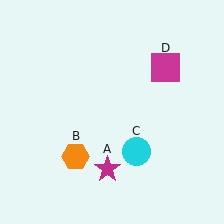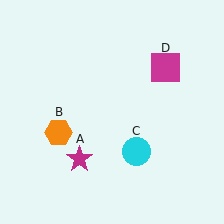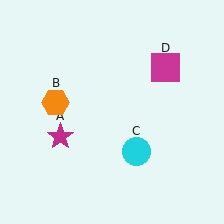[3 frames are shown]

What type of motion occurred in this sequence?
The magenta star (object A), orange hexagon (object B) rotated clockwise around the center of the scene.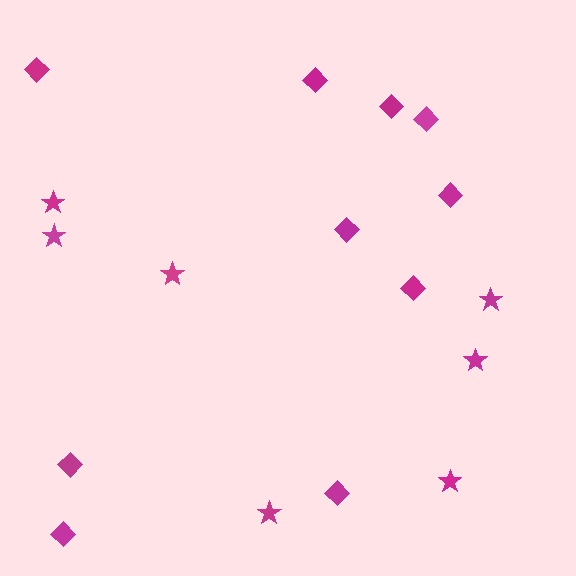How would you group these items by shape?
There are 2 groups: one group of stars (7) and one group of diamonds (10).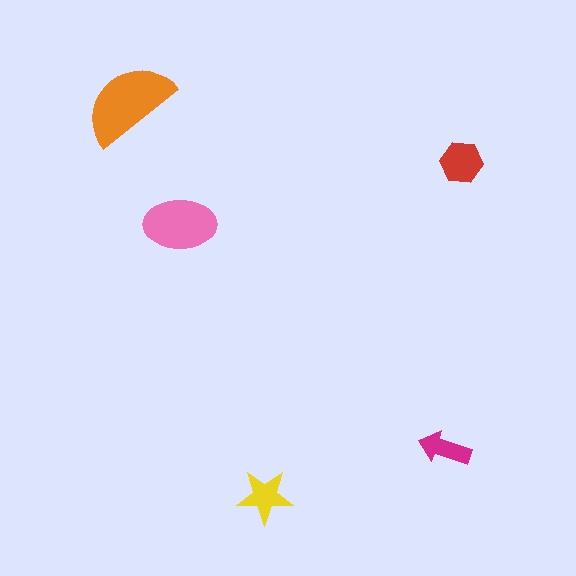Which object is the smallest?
The magenta arrow.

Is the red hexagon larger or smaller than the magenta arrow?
Larger.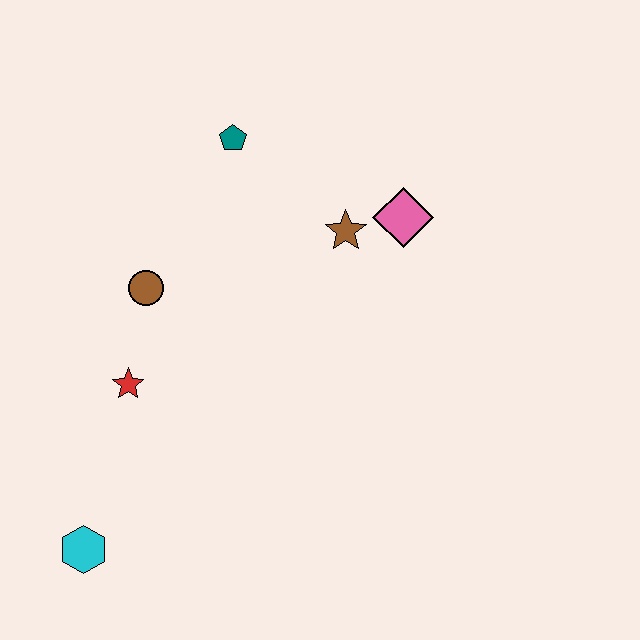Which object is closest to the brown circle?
The red star is closest to the brown circle.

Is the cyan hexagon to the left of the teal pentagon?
Yes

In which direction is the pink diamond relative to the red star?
The pink diamond is to the right of the red star.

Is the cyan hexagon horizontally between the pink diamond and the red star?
No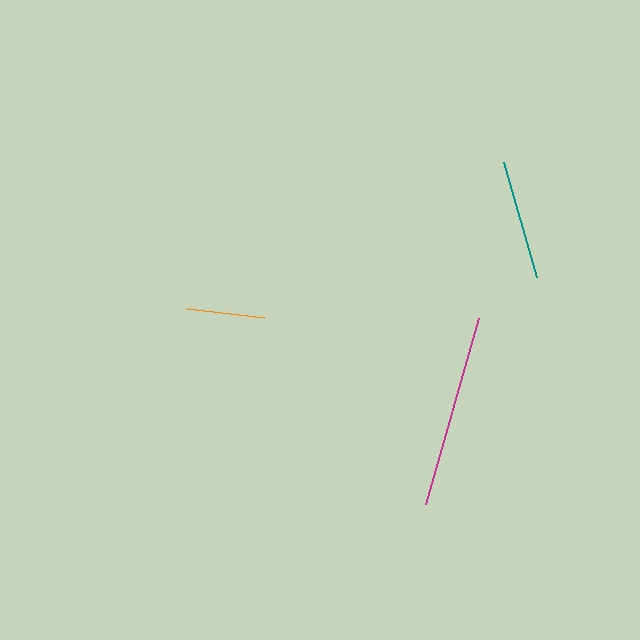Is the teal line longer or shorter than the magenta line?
The magenta line is longer than the teal line.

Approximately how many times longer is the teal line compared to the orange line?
The teal line is approximately 1.5 times the length of the orange line.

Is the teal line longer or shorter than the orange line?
The teal line is longer than the orange line.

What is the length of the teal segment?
The teal segment is approximately 119 pixels long.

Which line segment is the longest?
The magenta line is the longest at approximately 193 pixels.